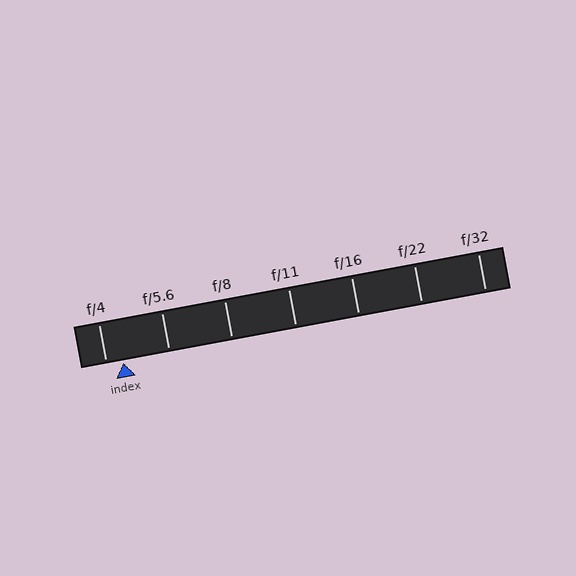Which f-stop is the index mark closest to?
The index mark is closest to f/4.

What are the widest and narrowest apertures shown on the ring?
The widest aperture shown is f/4 and the narrowest is f/32.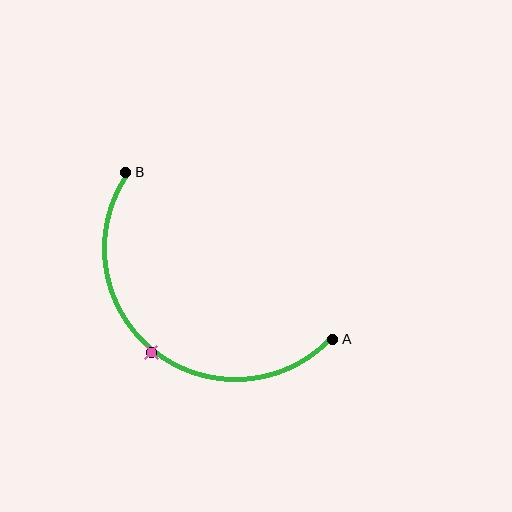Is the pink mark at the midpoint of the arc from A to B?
Yes. The pink mark lies on the arc at equal arc-length from both A and B — it is the arc midpoint.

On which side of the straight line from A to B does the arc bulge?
The arc bulges below and to the left of the straight line connecting A and B.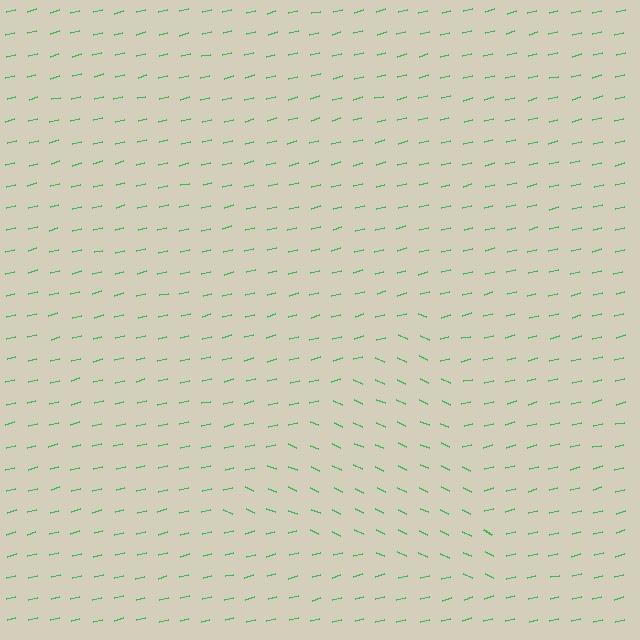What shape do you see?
I see a triangle.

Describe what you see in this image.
The image is filled with small green line segments. A triangle region in the image has lines oriented differently from the surrounding lines, creating a visible texture boundary.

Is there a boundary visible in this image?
Yes, there is a texture boundary formed by a change in line orientation.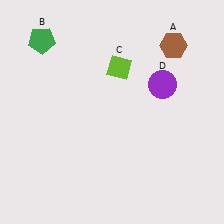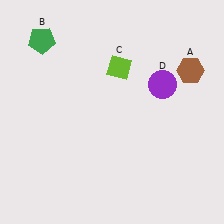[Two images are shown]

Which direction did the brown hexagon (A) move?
The brown hexagon (A) moved down.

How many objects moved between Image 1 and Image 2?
1 object moved between the two images.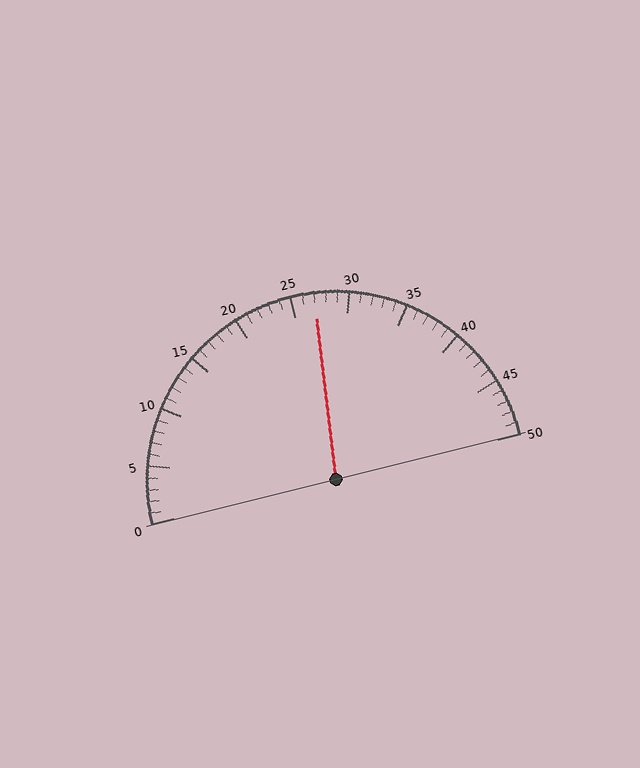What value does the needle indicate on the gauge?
The needle indicates approximately 27.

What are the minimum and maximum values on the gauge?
The gauge ranges from 0 to 50.